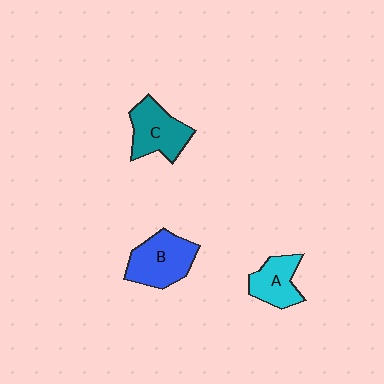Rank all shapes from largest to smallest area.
From largest to smallest: B (blue), C (teal), A (cyan).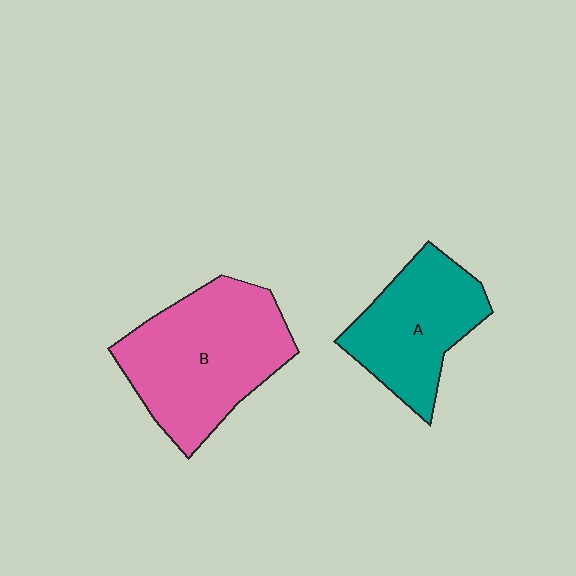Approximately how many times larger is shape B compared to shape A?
Approximately 1.4 times.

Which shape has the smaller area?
Shape A (teal).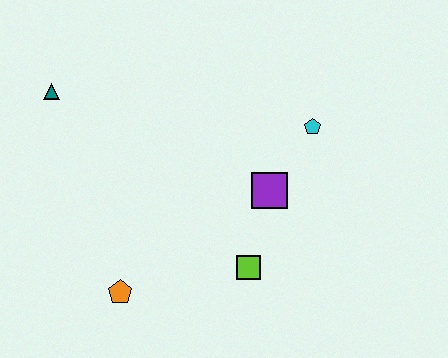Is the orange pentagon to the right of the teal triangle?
Yes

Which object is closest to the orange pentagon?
The lime square is closest to the orange pentagon.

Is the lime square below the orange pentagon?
No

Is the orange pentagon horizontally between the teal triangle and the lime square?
Yes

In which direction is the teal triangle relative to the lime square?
The teal triangle is to the left of the lime square.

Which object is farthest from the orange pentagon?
The cyan pentagon is farthest from the orange pentagon.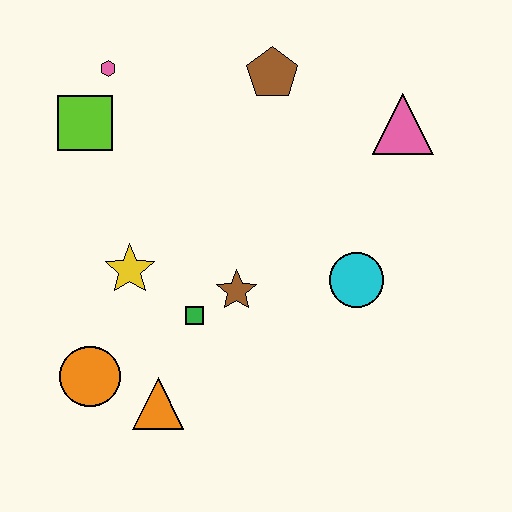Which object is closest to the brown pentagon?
The pink triangle is closest to the brown pentagon.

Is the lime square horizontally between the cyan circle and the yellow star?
No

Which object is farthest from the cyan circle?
The pink hexagon is farthest from the cyan circle.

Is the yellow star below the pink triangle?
Yes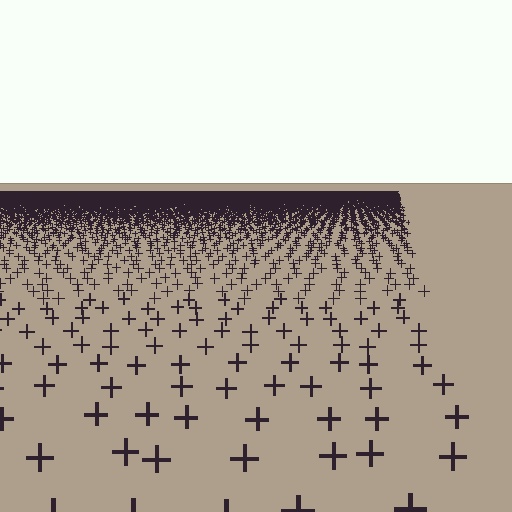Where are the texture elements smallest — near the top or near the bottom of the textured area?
Near the top.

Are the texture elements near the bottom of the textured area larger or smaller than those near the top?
Larger. Near the bottom, elements are closer to the viewer and appear at a bigger on-screen size.